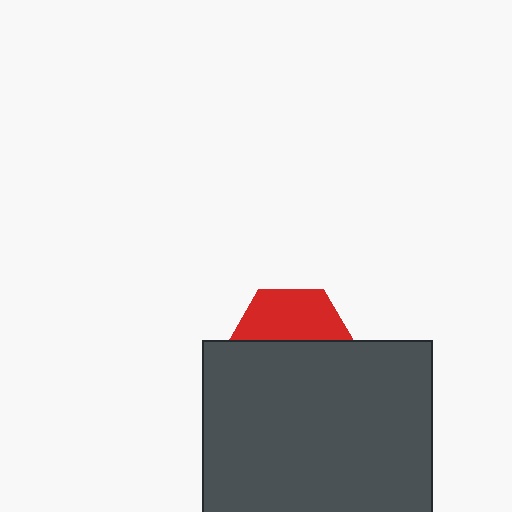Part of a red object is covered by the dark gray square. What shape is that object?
It is a hexagon.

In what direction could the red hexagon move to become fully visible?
The red hexagon could move up. That would shift it out from behind the dark gray square entirely.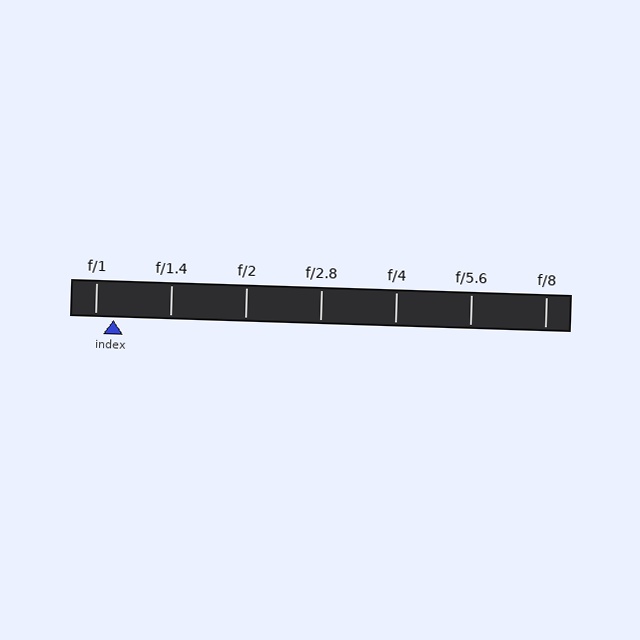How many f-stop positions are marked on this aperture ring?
There are 7 f-stop positions marked.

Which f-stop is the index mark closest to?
The index mark is closest to f/1.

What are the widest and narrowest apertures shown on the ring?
The widest aperture shown is f/1 and the narrowest is f/8.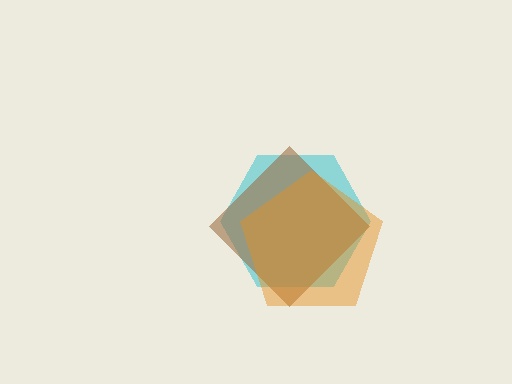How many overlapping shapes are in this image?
There are 3 overlapping shapes in the image.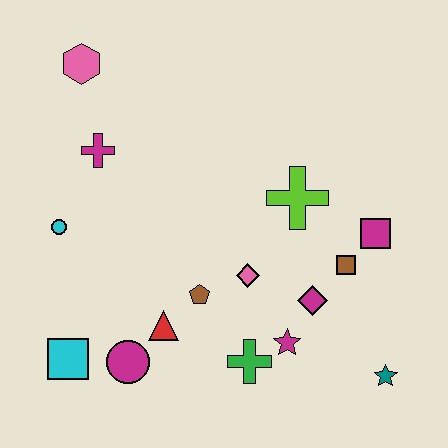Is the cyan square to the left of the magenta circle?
Yes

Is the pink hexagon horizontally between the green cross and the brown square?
No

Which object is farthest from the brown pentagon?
The pink hexagon is farthest from the brown pentagon.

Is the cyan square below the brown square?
Yes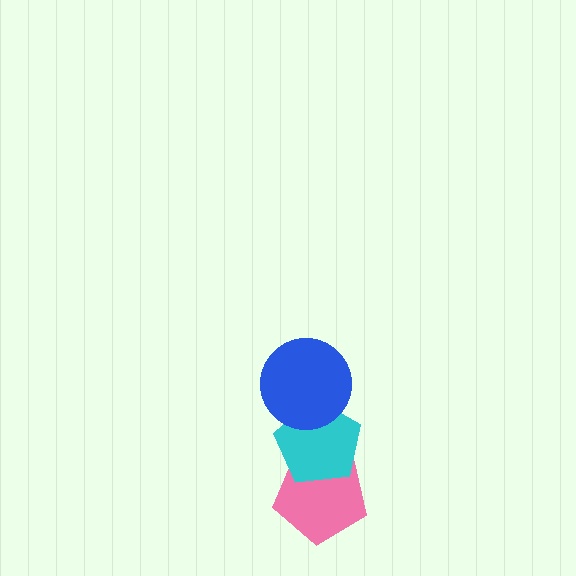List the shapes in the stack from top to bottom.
From top to bottom: the blue circle, the cyan pentagon, the pink pentagon.